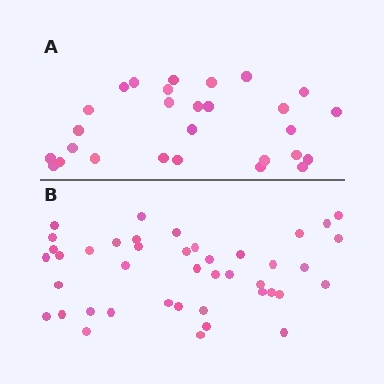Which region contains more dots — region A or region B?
Region B (the bottom region) has more dots.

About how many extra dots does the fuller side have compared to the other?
Region B has approximately 15 more dots than region A.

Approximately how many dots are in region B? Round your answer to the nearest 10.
About 40 dots. (The exact count is 42, which rounds to 40.)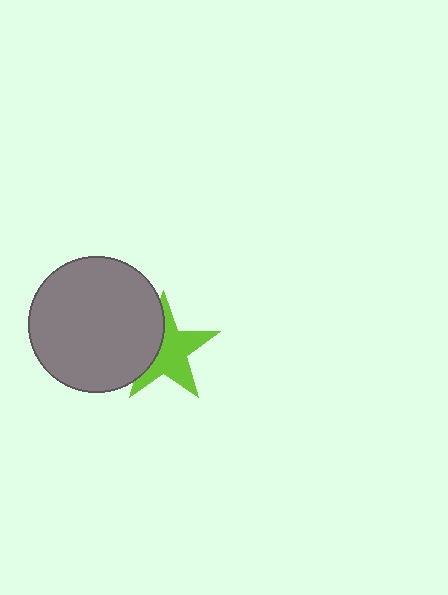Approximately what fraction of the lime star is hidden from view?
Roughly 36% of the lime star is hidden behind the gray circle.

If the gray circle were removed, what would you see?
You would see the complete lime star.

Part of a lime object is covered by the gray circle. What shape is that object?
It is a star.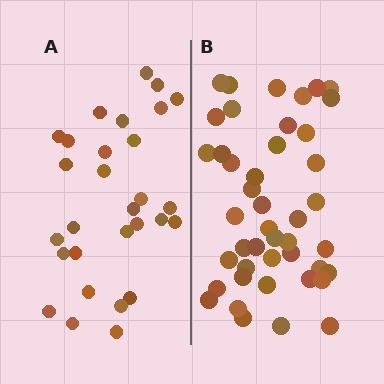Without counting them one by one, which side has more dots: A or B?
Region B (the right region) has more dots.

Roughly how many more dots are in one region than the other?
Region B has approximately 15 more dots than region A.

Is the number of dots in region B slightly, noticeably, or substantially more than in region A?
Region B has substantially more. The ratio is roughly 1.5 to 1.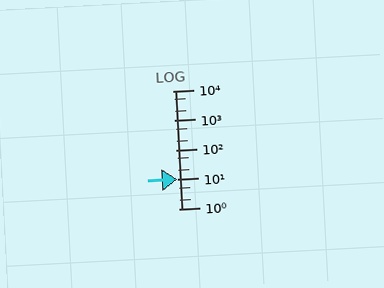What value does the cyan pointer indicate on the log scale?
The pointer indicates approximately 10.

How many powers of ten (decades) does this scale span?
The scale spans 4 decades, from 1 to 10000.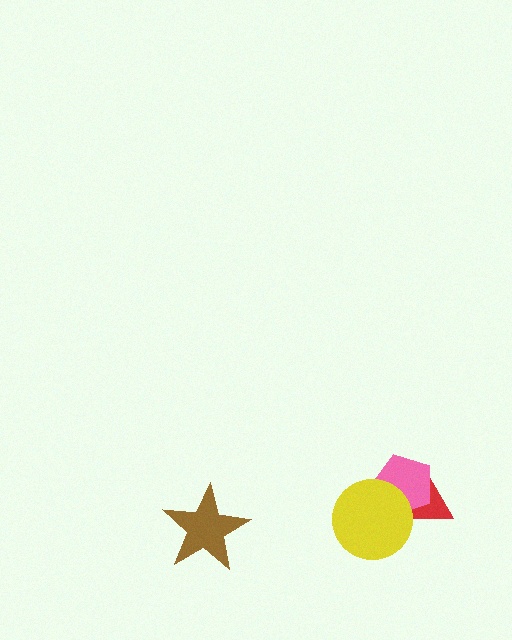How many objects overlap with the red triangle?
2 objects overlap with the red triangle.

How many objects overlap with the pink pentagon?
2 objects overlap with the pink pentagon.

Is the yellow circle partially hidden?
No, no other shape covers it.